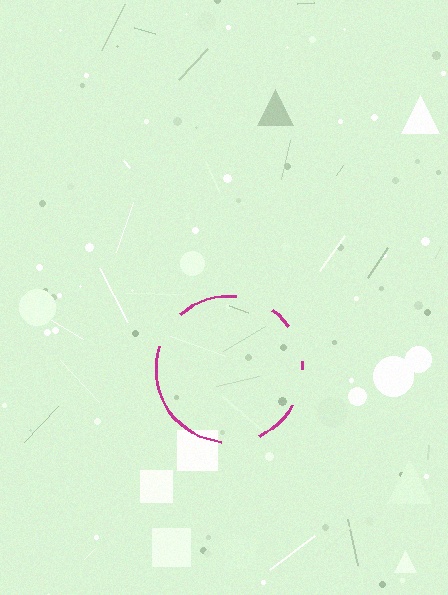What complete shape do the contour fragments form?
The contour fragments form a circle.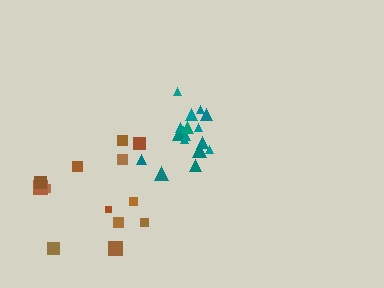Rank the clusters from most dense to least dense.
teal, brown.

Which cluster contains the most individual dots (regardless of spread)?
Teal (18).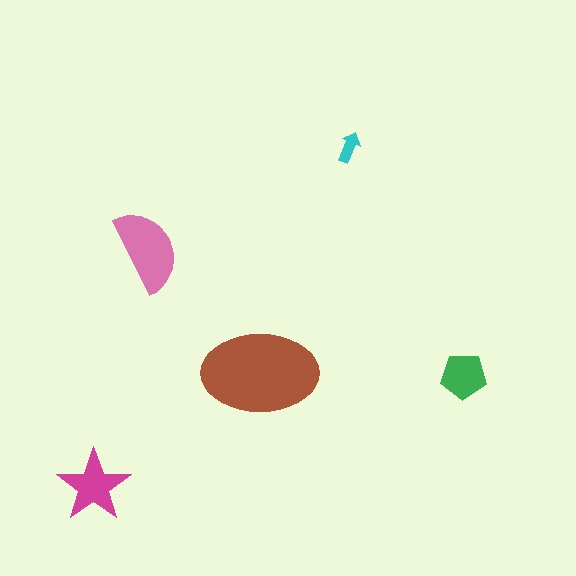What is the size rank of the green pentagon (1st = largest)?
4th.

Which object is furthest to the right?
The green pentagon is rightmost.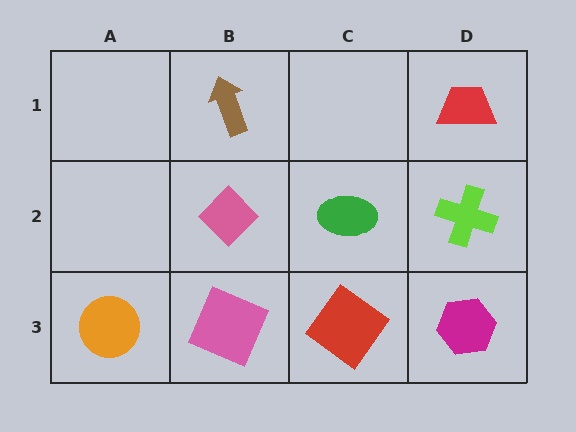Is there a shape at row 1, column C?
No, that cell is empty.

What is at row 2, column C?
A green ellipse.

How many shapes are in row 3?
4 shapes.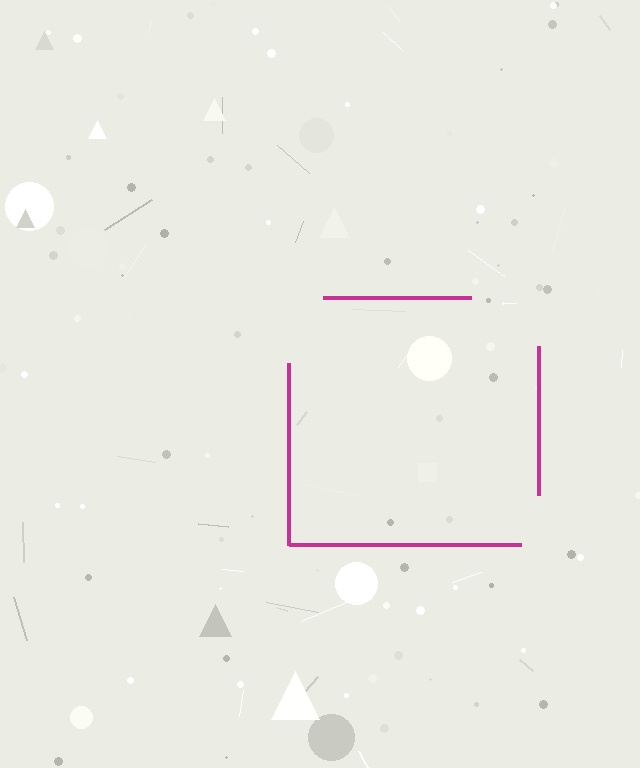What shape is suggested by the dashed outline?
The dashed outline suggests a square.